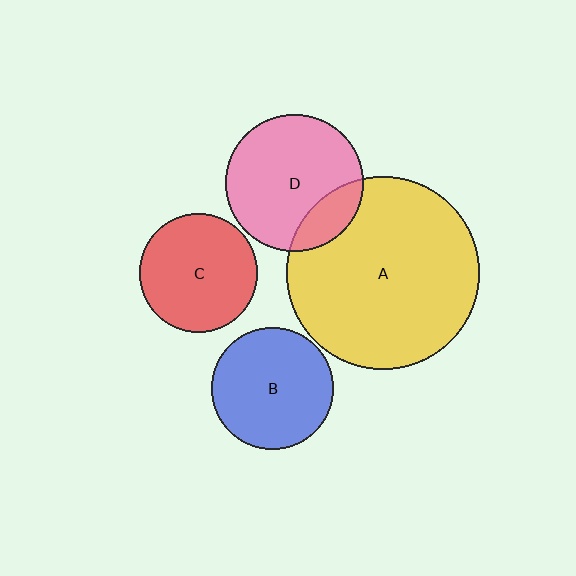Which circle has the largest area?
Circle A (yellow).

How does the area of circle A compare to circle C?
Approximately 2.7 times.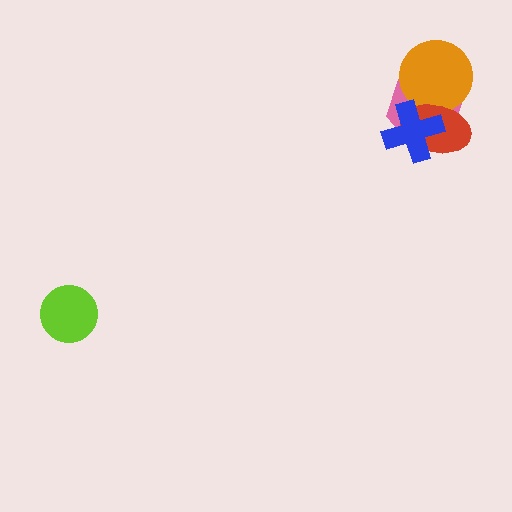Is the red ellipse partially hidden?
Yes, it is partially covered by another shape.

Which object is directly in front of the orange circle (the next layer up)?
The red ellipse is directly in front of the orange circle.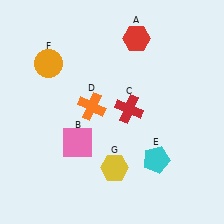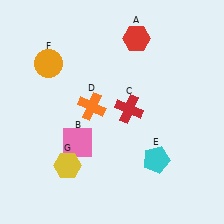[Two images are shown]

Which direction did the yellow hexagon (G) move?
The yellow hexagon (G) moved left.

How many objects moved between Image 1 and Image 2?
1 object moved between the two images.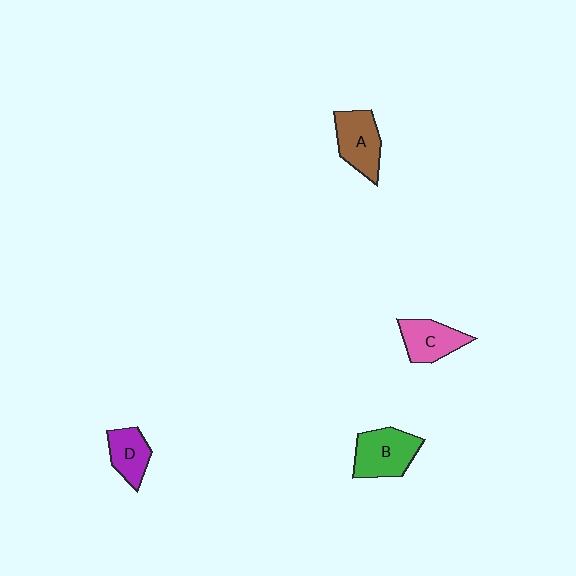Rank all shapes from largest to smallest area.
From largest to smallest: B (green), A (brown), C (pink), D (purple).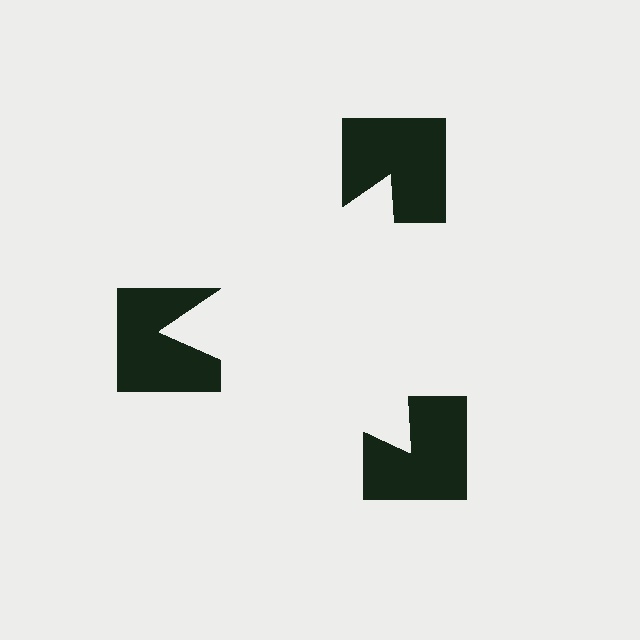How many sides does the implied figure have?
3 sides.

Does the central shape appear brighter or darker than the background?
It typically appears slightly brighter than the background, even though no actual brightness change is drawn.